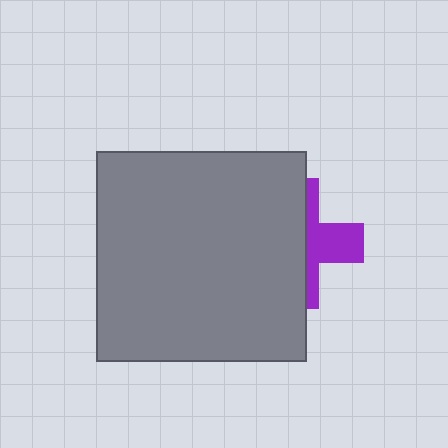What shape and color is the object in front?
The object in front is a gray square.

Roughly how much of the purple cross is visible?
A small part of it is visible (roughly 38%).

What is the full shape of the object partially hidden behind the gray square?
The partially hidden object is a purple cross.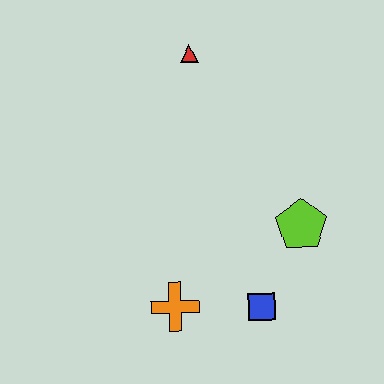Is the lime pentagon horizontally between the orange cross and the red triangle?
No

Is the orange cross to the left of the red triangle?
Yes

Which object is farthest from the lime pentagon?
The red triangle is farthest from the lime pentagon.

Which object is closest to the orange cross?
The blue square is closest to the orange cross.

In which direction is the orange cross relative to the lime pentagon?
The orange cross is to the left of the lime pentagon.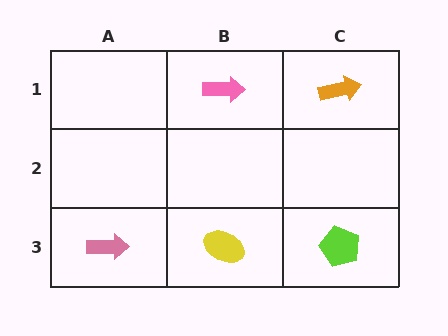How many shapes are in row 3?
3 shapes.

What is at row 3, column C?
A lime pentagon.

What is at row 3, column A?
A pink arrow.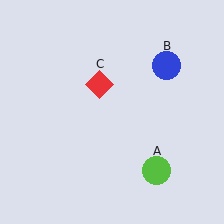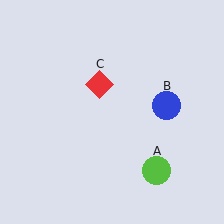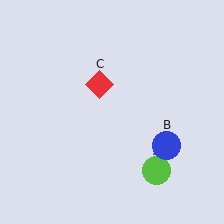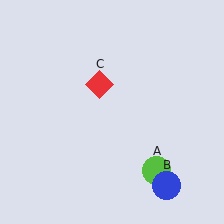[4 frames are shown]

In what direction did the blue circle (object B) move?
The blue circle (object B) moved down.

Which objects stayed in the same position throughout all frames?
Lime circle (object A) and red diamond (object C) remained stationary.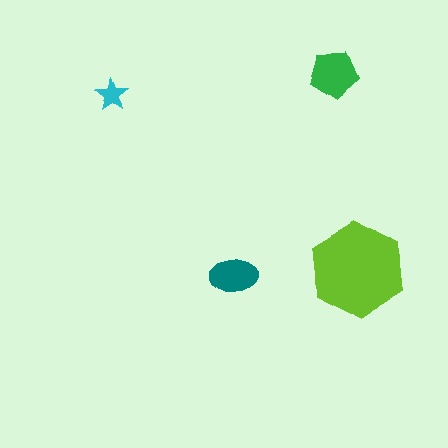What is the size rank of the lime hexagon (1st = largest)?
1st.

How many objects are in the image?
There are 4 objects in the image.